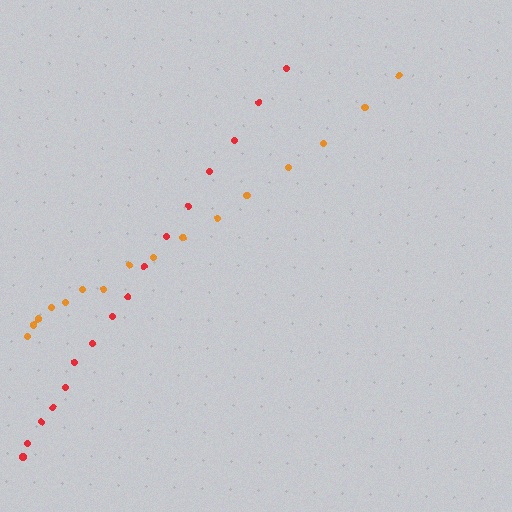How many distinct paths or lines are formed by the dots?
There are 2 distinct paths.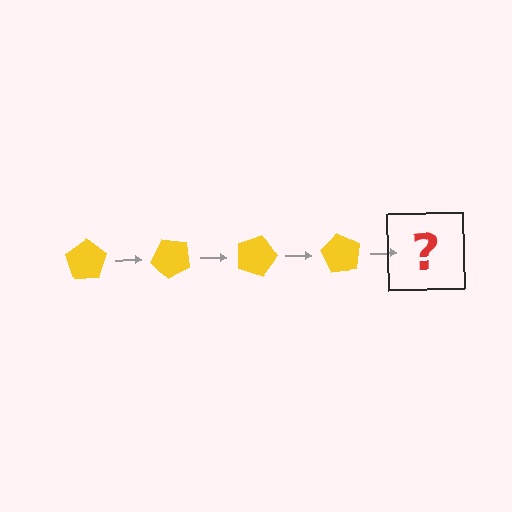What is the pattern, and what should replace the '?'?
The pattern is that the pentagon rotates 45 degrees each step. The '?' should be a yellow pentagon rotated 180 degrees.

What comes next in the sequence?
The next element should be a yellow pentagon rotated 180 degrees.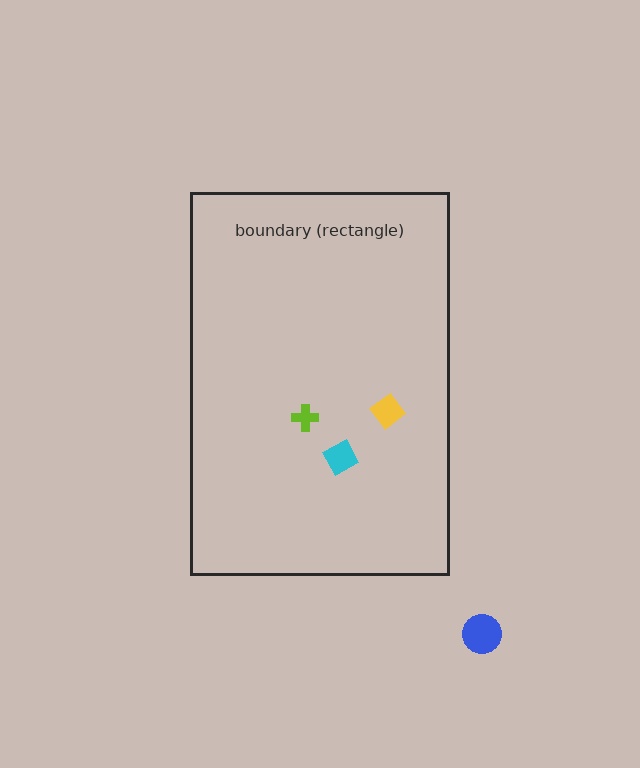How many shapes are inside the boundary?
3 inside, 1 outside.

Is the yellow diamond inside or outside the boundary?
Inside.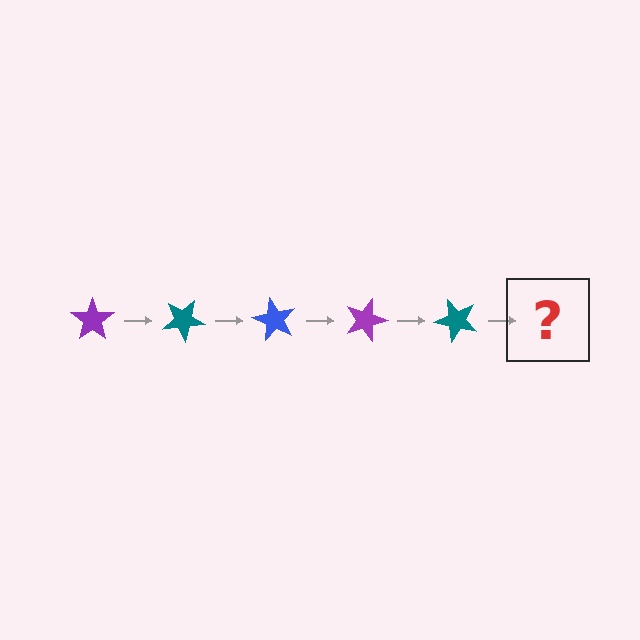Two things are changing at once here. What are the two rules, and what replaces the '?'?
The two rules are that it rotates 30 degrees each step and the color cycles through purple, teal, and blue. The '?' should be a blue star, rotated 150 degrees from the start.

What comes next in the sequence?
The next element should be a blue star, rotated 150 degrees from the start.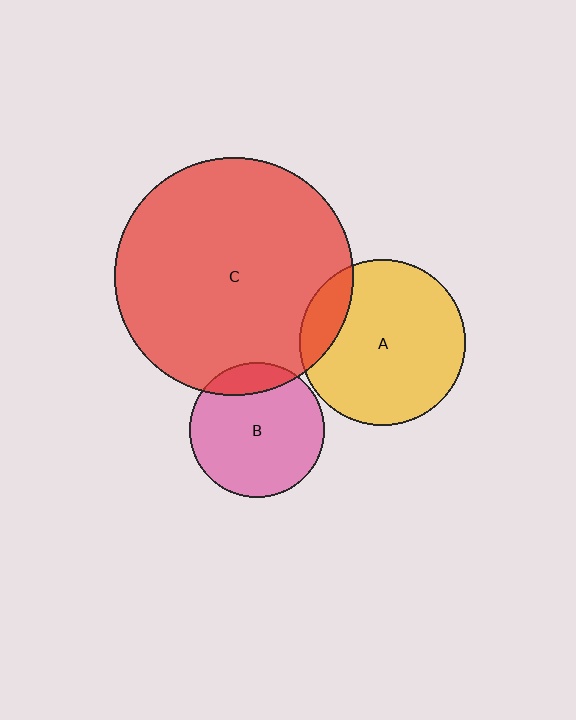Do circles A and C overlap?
Yes.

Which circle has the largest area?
Circle C (red).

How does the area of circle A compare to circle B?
Approximately 1.5 times.